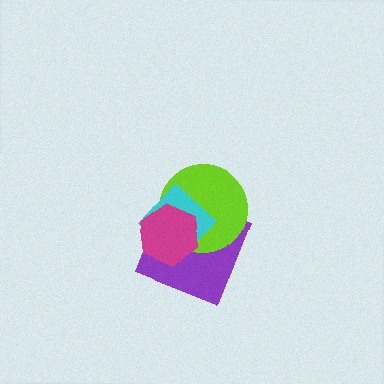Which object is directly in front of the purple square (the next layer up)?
The lime circle is directly in front of the purple square.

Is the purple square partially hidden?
Yes, it is partially covered by another shape.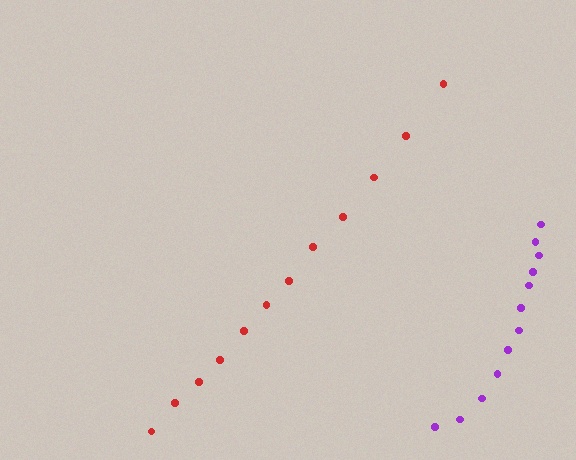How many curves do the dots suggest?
There are 2 distinct paths.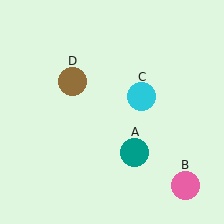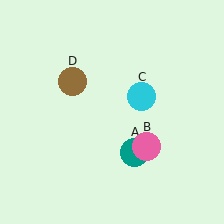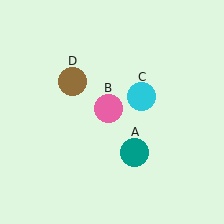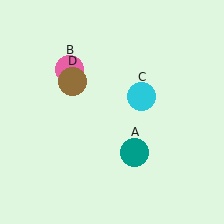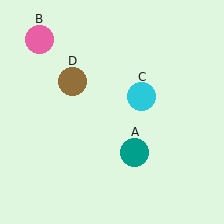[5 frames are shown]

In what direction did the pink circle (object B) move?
The pink circle (object B) moved up and to the left.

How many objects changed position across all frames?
1 object changed position: pink circle (object B).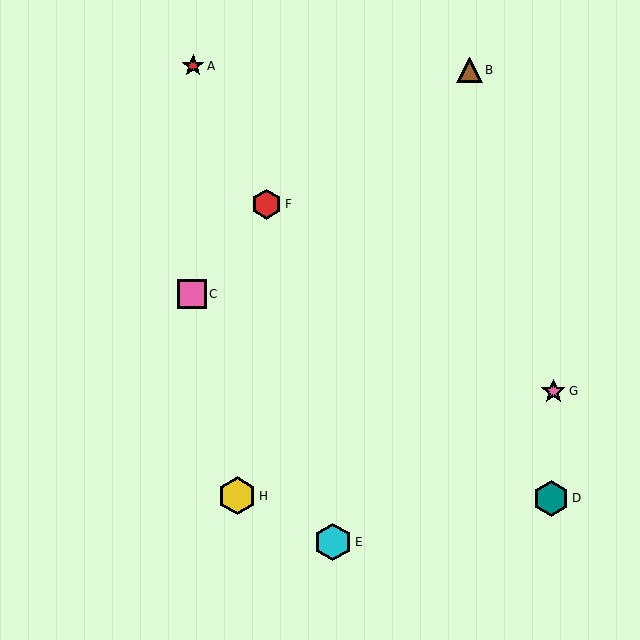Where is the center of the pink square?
The center of the pink square is at (192, 294).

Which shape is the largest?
The yellow hexagon (labeled H) is the largest.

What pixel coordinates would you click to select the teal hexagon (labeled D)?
Click at (551, 498) to select the teal hexagon D.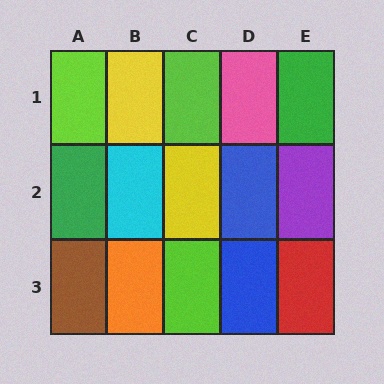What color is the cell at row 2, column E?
Purple.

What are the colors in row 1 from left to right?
Lime, yellow, lime, pink, green.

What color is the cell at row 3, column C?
Lime.